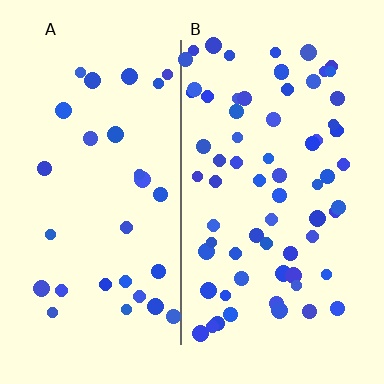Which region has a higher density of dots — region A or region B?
B (the right).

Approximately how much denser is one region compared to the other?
Approximately 2.3× — region B over region A.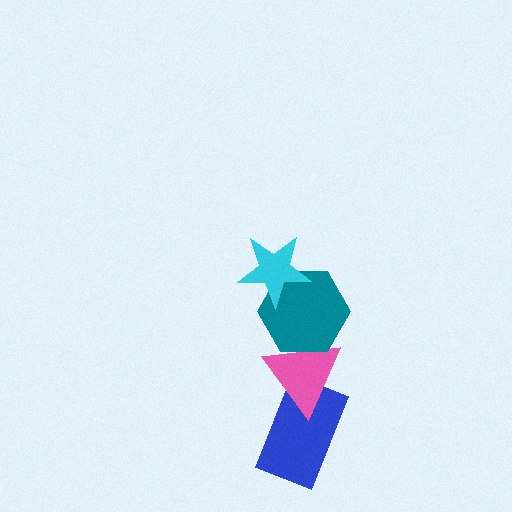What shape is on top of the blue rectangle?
The pink triangle is on top of the blue rectangle.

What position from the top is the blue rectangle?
The blue rectangle is 4th from the top.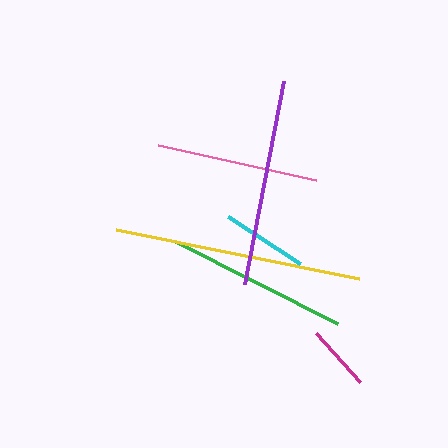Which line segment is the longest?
The yellow line is the longest at approximately 249 pixels.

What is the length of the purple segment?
The purple segment is approximately 206 pixels long.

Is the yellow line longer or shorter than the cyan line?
The yellow line is longer than the cyan line.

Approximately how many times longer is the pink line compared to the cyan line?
The pink line is approximately 1.9 times the length of the cyan line.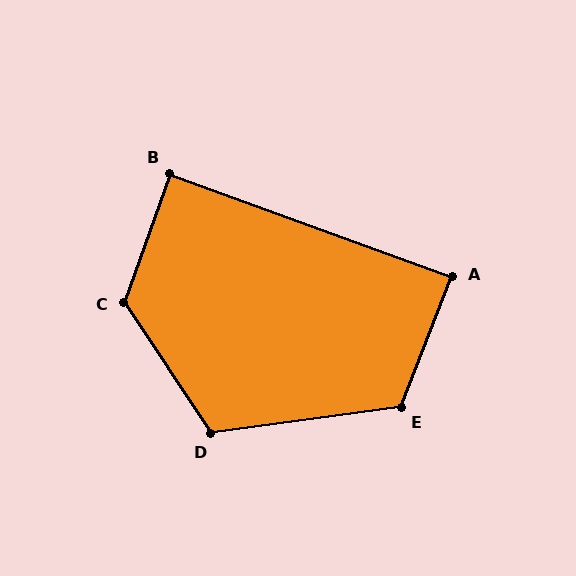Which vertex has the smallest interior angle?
A, at approximately 89 degrees.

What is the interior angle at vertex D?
Approximately 116 degrees (obtuse).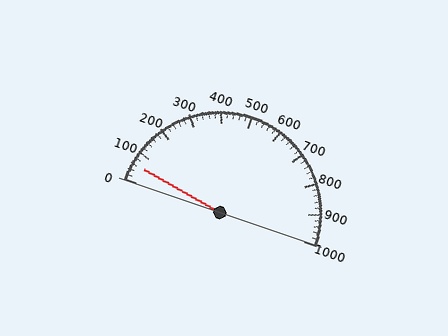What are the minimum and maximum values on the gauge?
The gauge ranges from 0 to 1000.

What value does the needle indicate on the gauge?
The needle indicates approximately 60.